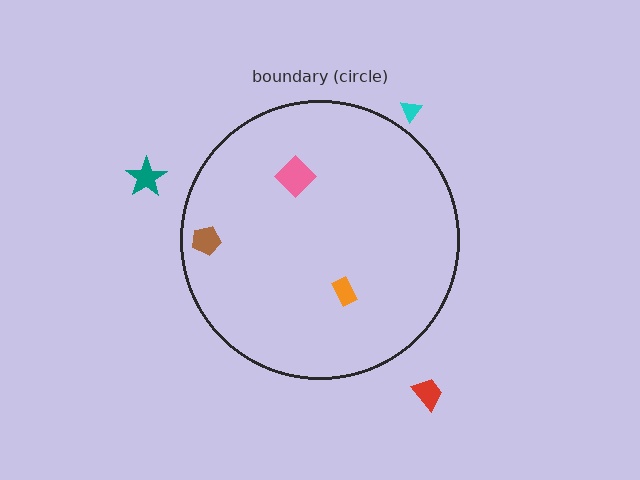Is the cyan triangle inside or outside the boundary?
Outside.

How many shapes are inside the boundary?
3 inside, 3 outside.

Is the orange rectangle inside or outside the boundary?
Inside.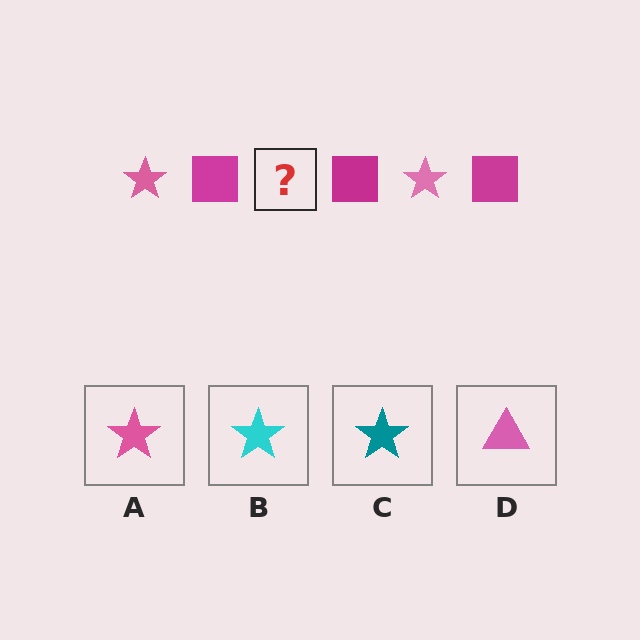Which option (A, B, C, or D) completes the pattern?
A.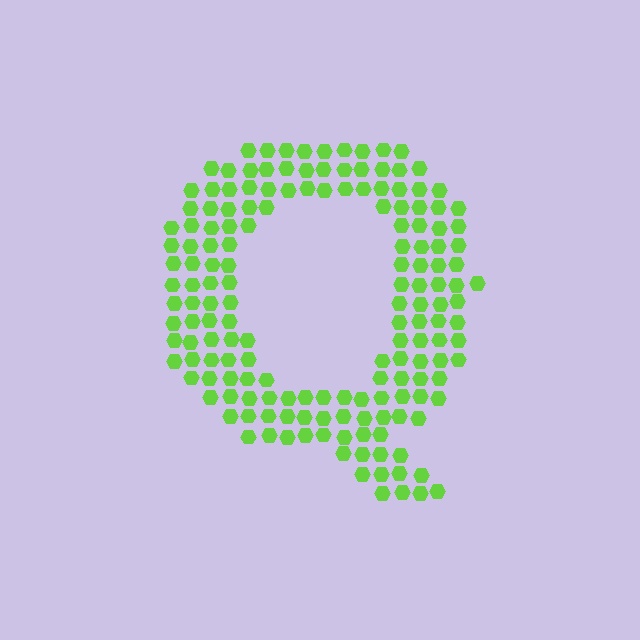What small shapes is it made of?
It is made of small hexagons.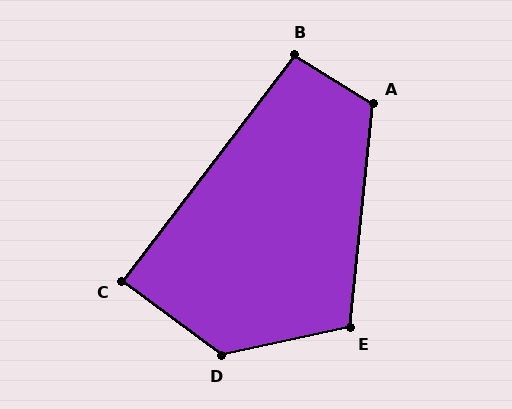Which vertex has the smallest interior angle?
C, at approximately 89 degrees.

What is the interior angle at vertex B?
Approximately 95 degrees (obtuse).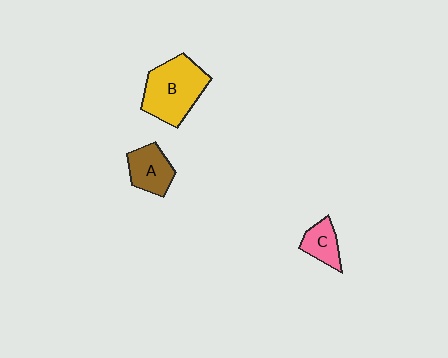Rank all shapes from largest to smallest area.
From largest to smallest: B (yellow), A (brown), C (pink).